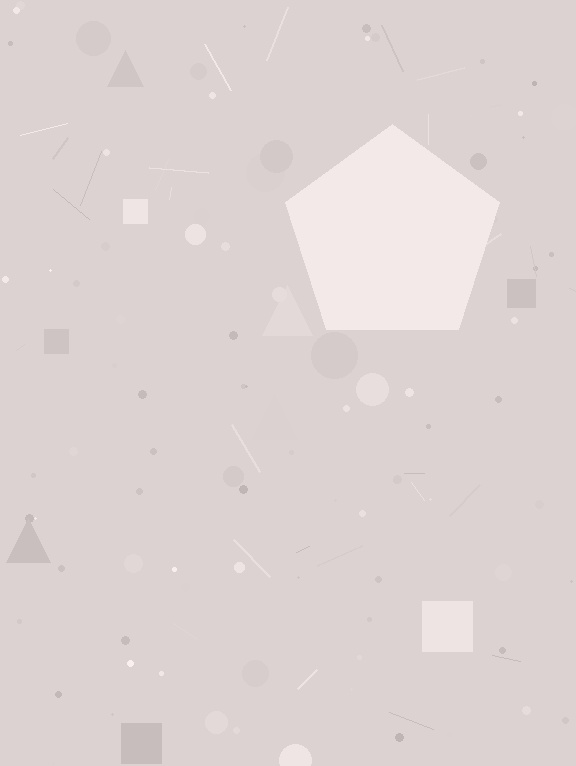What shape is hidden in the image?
A pentagon is hidden in the image.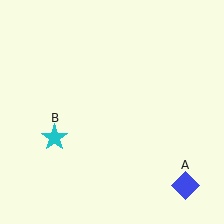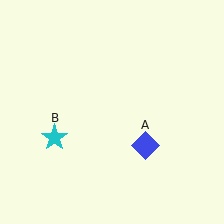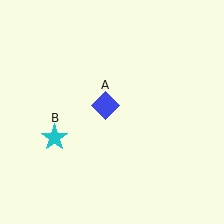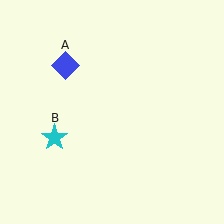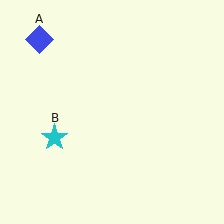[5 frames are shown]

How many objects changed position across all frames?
1 object changed position: blue diamond (object A).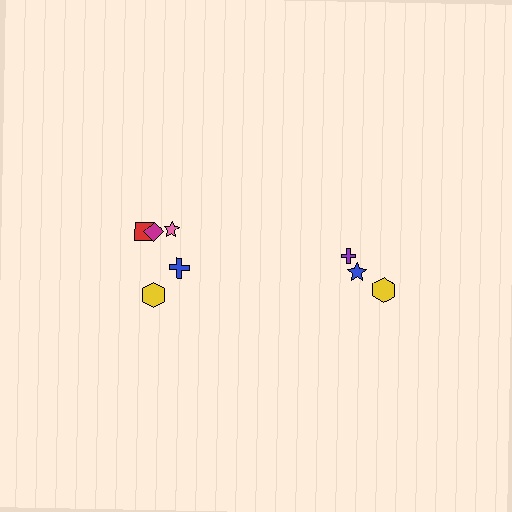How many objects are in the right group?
There are 3 objects.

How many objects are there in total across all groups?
There are 8 objects.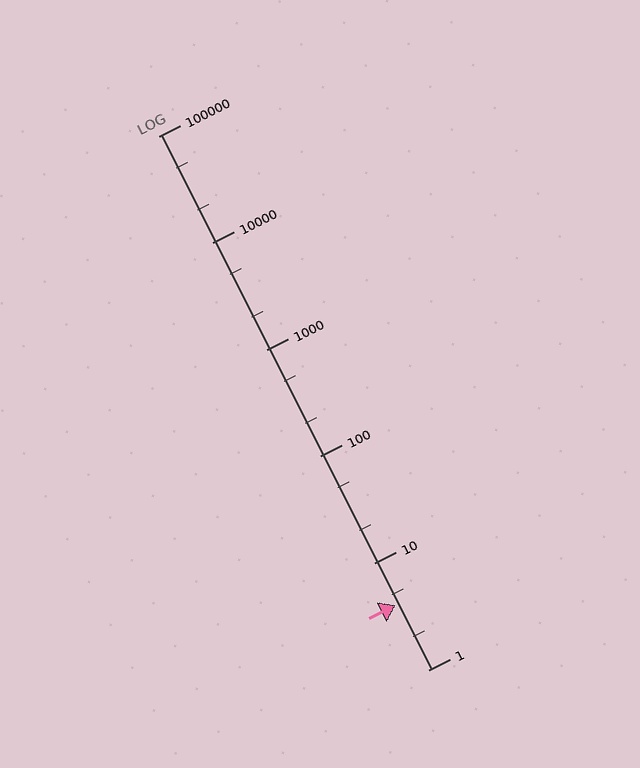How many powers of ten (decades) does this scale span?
The scale spans 5 decades, from 1 to 100000.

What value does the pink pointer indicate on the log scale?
The pointer indicates approximately 4.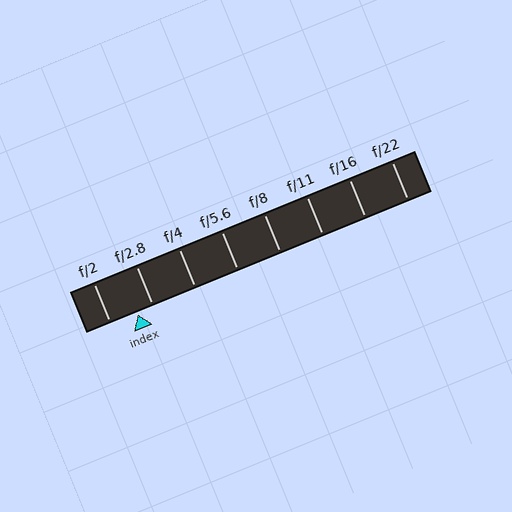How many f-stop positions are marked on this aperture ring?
There are 8 f-stop positions marked.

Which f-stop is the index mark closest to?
The index mark is closest to f/2.8.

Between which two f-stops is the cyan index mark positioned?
The index mark is between f/2 and f/2.8.